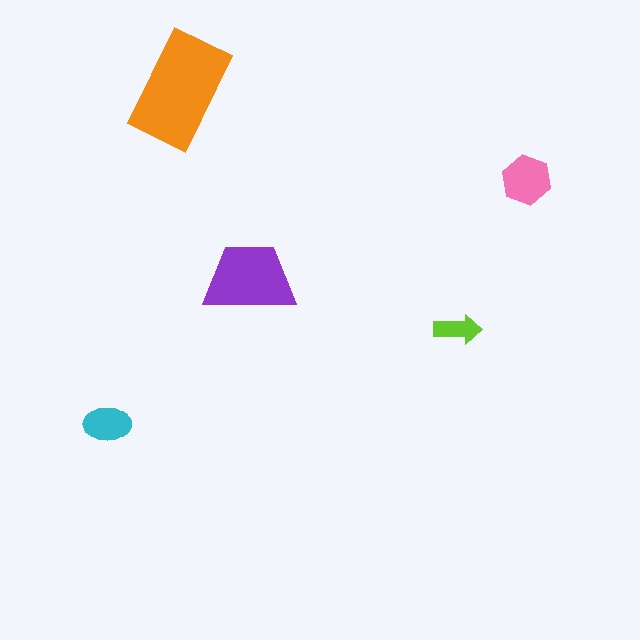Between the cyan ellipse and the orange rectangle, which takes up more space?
The orange rectangle.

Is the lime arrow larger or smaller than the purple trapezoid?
Smaller.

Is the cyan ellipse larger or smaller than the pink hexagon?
Smaller.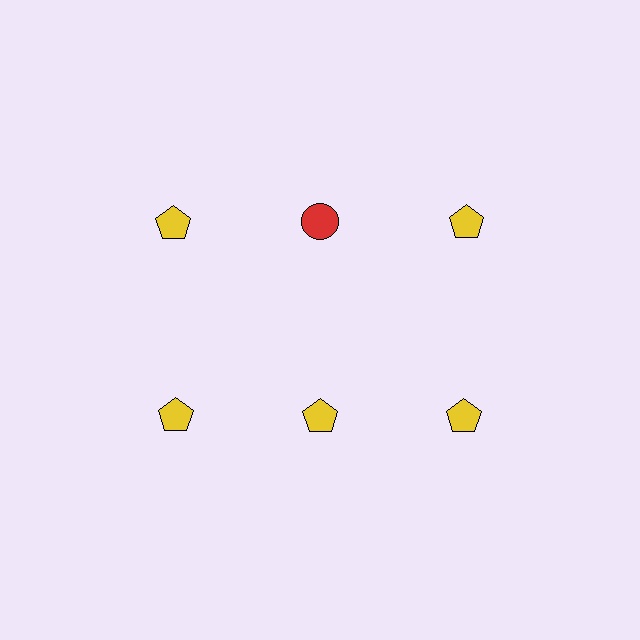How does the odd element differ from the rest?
It differs in both color (red instead of yellow) and shape (circle instead of pentagon).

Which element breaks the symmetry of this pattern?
The red circle in the top row, second from left column breaks the symmetry. All other shapes are yellow pentagons.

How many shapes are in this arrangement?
There are 6 shapes arranged in a grid pattern.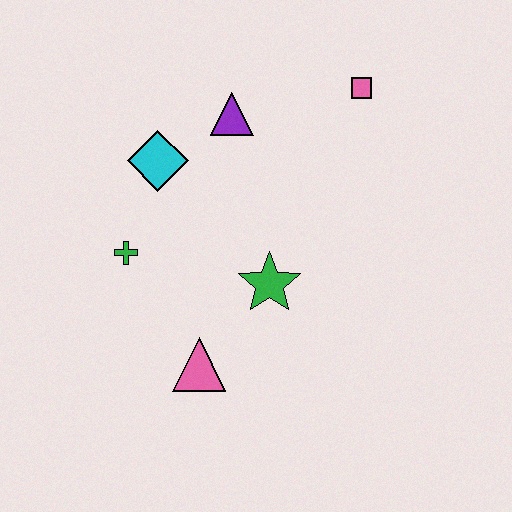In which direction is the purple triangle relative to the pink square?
The purple triangle is to the left of the pink square.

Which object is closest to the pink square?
The purple triangle is closest to the pink square.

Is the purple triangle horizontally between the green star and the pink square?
No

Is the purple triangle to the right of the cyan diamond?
Yes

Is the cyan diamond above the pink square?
No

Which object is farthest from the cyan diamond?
The pink square is farthest from the cyan diamond.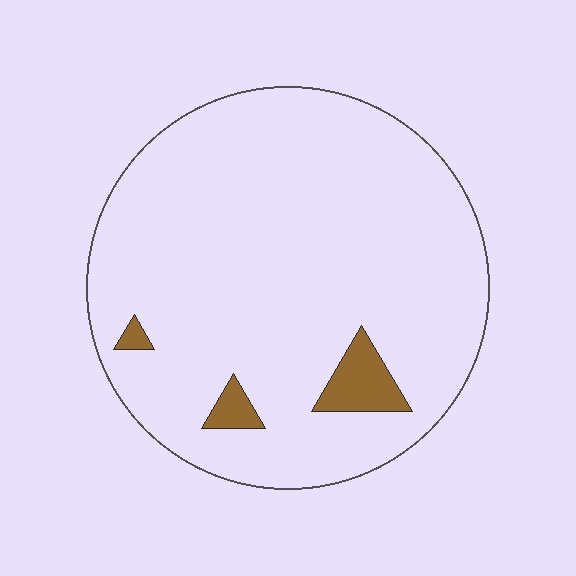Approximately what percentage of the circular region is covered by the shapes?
Approximately 5%.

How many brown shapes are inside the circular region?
3.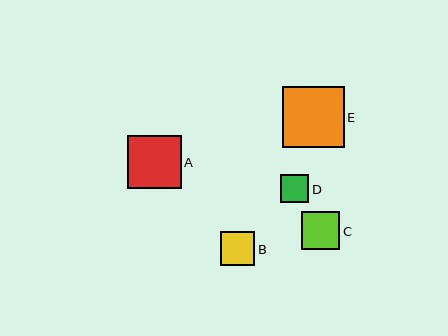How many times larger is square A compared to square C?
Square A is approximately 1.4 times the size of square C.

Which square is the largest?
Square E is the largest with a size of approximately 62 pixels.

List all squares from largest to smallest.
From largest to smallest: E, A, C, B, D.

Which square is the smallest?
Square D is the smallest with a size of approximately 29 pixels.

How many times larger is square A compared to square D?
Square A is approximately 1.9 times the size of square D.